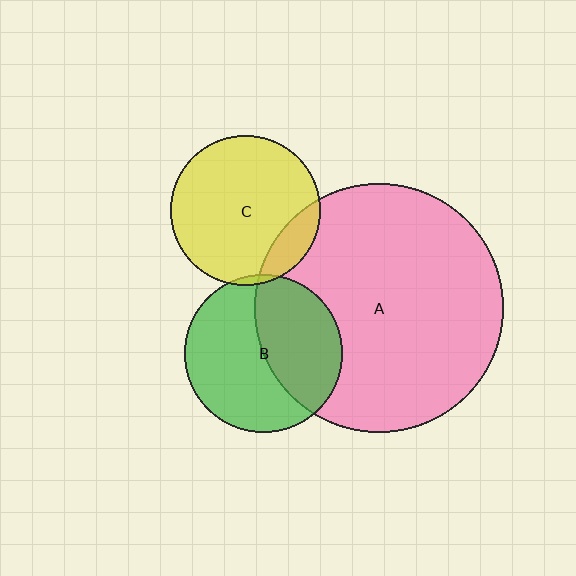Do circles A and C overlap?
Yes.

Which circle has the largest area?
Circle A (pink).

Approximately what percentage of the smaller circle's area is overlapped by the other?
Approximately 15%.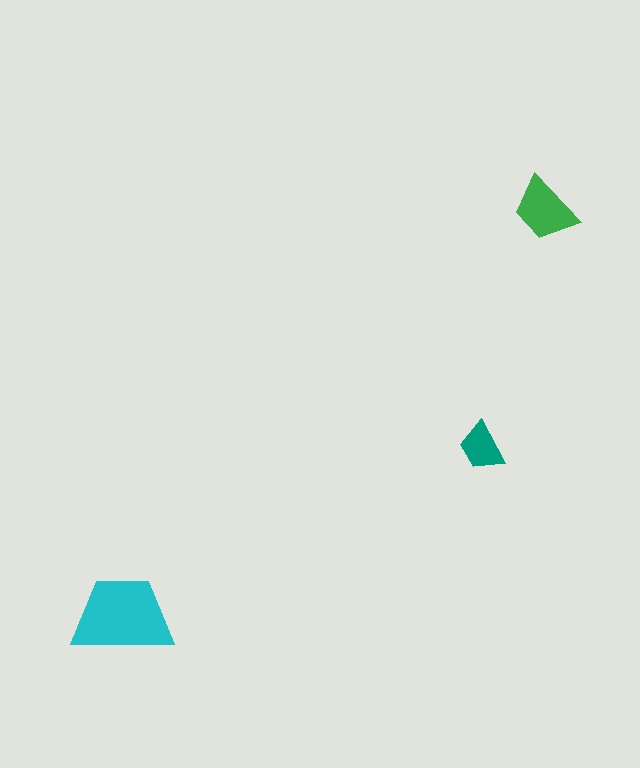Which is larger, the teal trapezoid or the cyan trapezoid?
The cyan one.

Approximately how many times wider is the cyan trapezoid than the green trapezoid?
About 1.5 times wider.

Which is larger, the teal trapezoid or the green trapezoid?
The green one.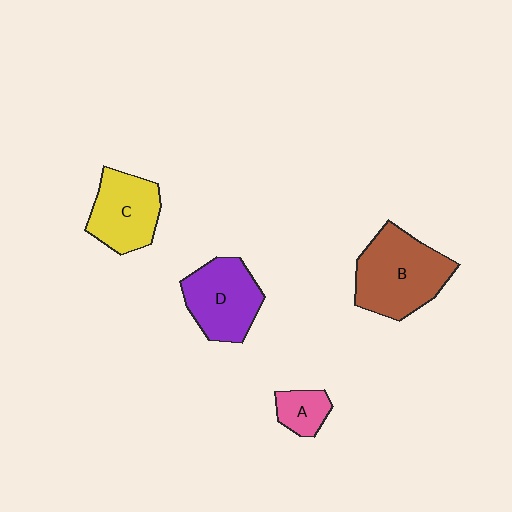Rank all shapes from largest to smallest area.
From largest to smallest: B (brown), D (purple), C (yellow), A (pink).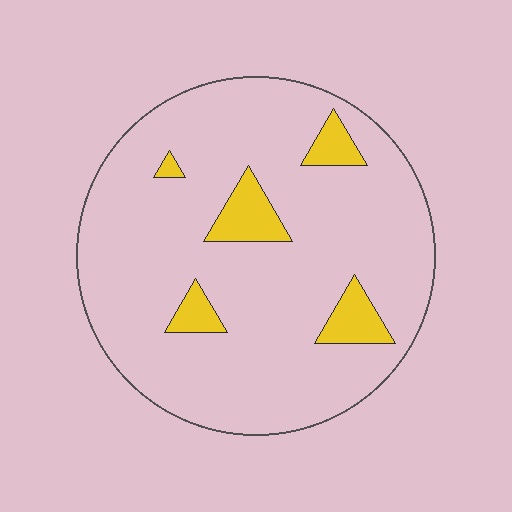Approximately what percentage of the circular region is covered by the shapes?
Approximately 10%.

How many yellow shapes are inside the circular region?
5.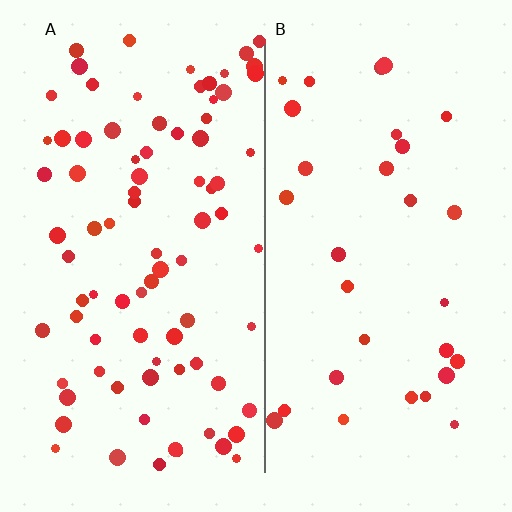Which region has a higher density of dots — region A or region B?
A (the left).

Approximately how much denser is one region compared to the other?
Approximately 2.7× — region A over region B.